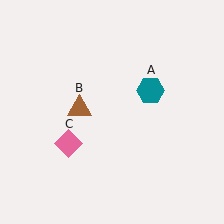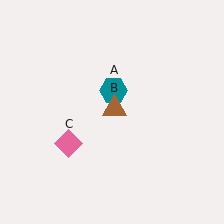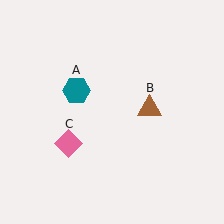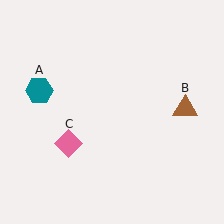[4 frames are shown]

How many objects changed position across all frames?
2 objects changed position: teal hexagon (object A), brown triangle (object B).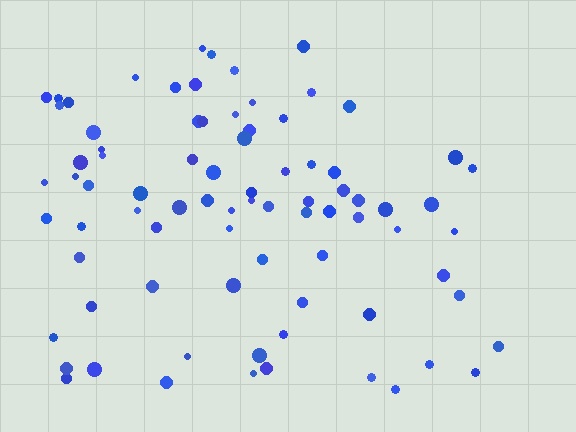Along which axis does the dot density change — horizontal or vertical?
Horizontal.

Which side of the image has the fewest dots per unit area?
The right.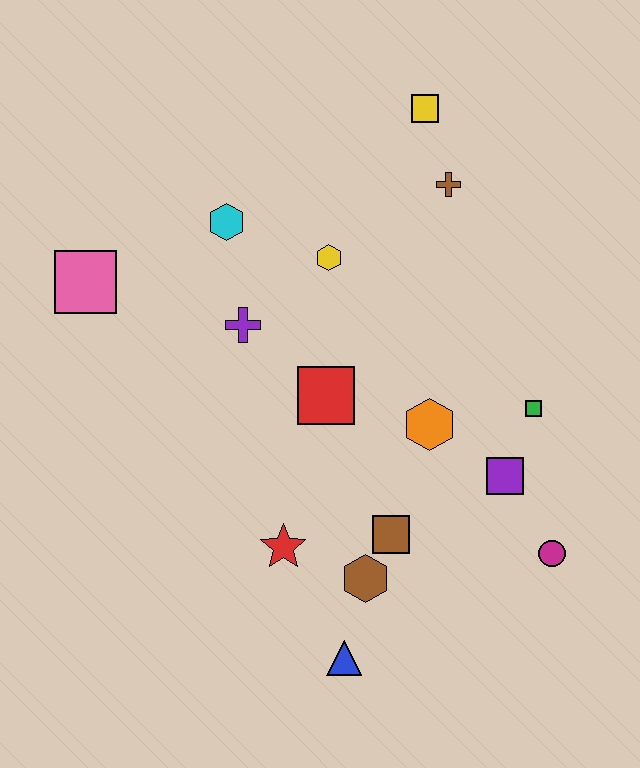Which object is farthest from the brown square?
The yellow square is farthest from the brown square.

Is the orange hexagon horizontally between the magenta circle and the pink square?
Yes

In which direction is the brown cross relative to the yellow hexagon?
The brown cross is to the right of the yellow hexagon.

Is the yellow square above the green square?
Yes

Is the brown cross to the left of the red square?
No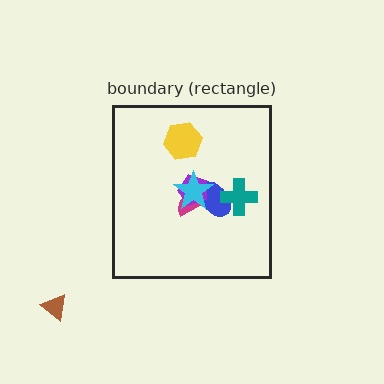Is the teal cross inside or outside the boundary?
Inside.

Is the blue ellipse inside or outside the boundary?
Inside.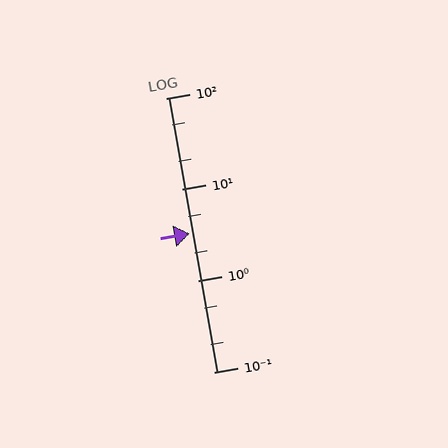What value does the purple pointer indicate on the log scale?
The pointer indicates approximately 3.3.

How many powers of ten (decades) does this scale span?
The scale spans 3 decades, from 0.1 to 100.